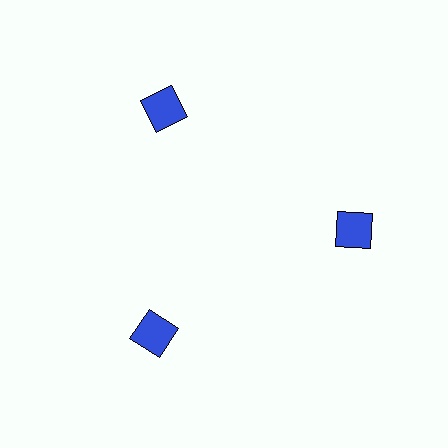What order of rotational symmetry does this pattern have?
This pattern has 3-fold rotational symmetry.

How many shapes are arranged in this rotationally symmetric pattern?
There are 3 shapes, arranged in 3 groups of 1.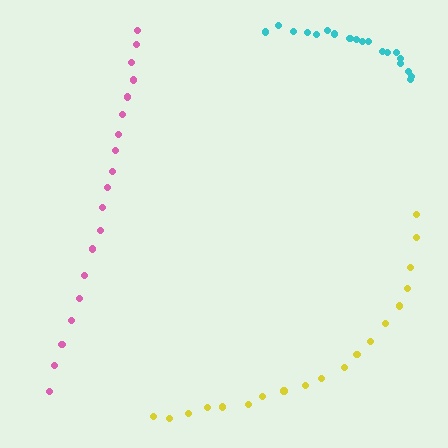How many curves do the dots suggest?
There are 3 distinct paths.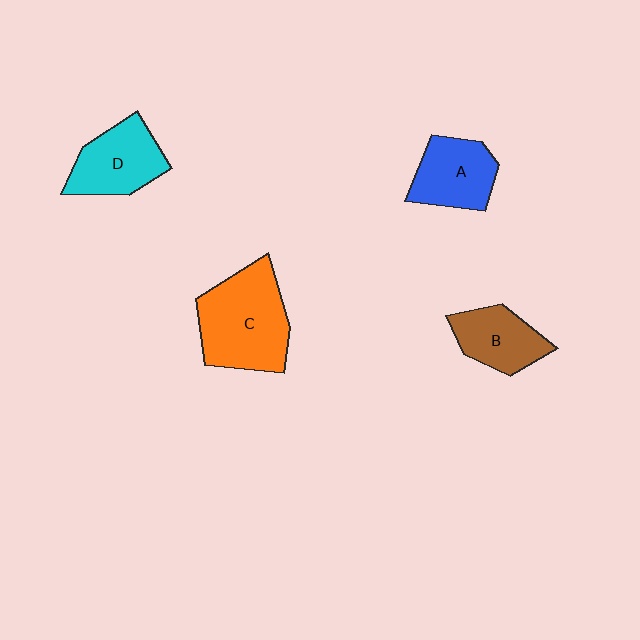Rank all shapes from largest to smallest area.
From largest to smallest: C (orange), D (cyan), A (blue), B (brown).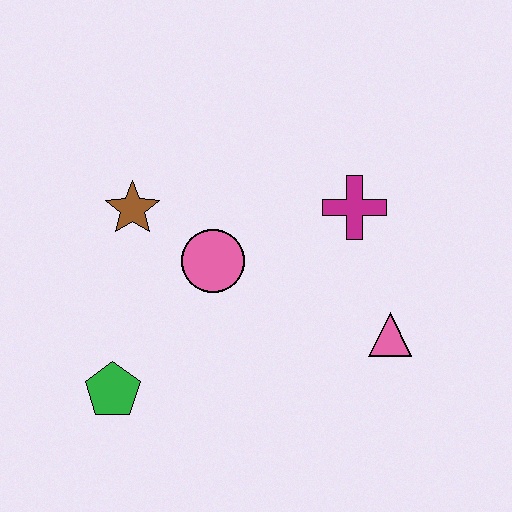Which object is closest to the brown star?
The pink circle is closest to the brown star.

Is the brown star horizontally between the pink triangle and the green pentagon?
Yes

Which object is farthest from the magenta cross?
The green pentagon is farthest from the magenta cross.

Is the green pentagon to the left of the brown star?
Yes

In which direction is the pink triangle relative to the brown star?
The pink triangle is to the right of the brown star.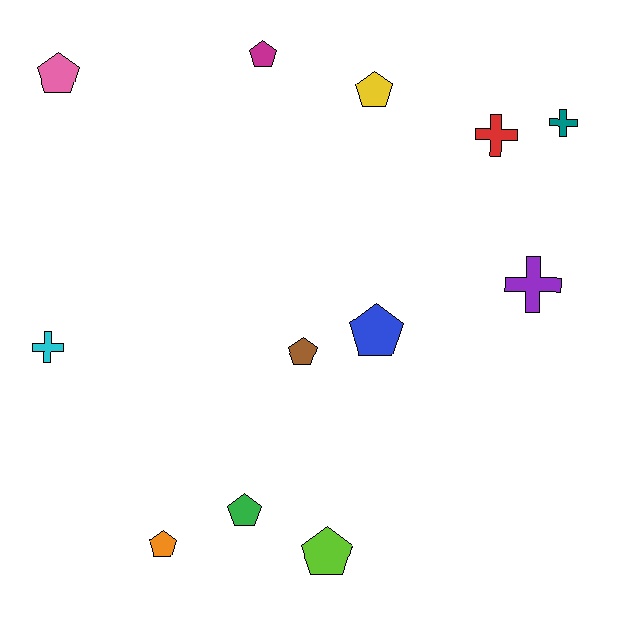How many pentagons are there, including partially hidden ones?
There are 8 pentagons.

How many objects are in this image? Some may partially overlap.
There are 12 objects.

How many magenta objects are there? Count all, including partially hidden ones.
There is 1 magenta object.